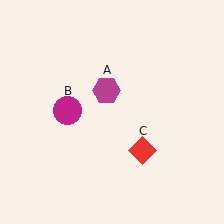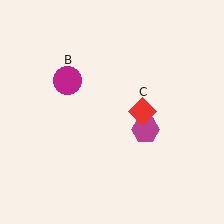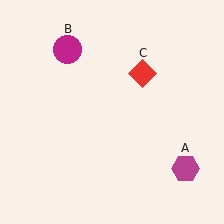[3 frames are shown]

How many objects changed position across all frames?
3 objects changed position: magenta hexagon (object A), magenta circle (object B), red diamond (object C).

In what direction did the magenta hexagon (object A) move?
The magenta hexagon (object A) moved down and to the right.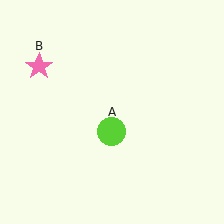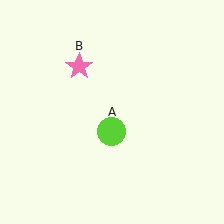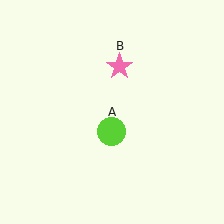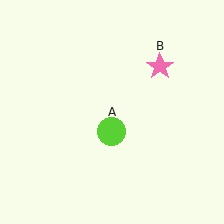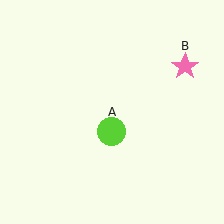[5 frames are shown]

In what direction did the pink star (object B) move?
The pink star (object B) moved right.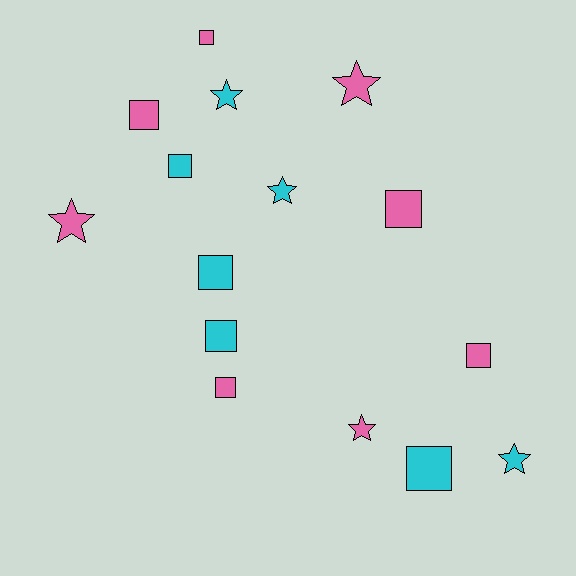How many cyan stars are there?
There are 3 cyan stars.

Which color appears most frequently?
Pink, with 8 objects.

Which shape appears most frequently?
Square, with 9 objects.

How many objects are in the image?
There are 15 objects.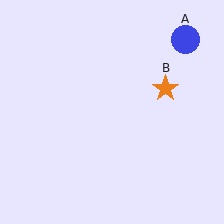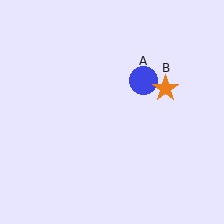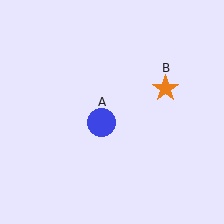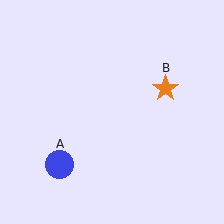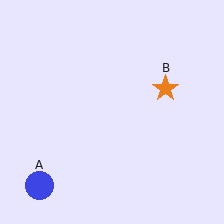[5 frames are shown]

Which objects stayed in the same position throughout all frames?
Orange star (object B) remained stationary.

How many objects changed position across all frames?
1 object changed position: blue circle (object A).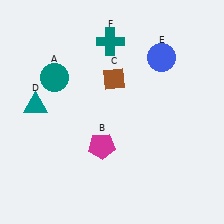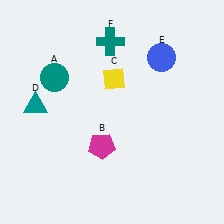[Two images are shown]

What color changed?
The diamond (C) changed from brown in Image 1 to yellow in Image 2.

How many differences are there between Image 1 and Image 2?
There is 1 difference between the two images.